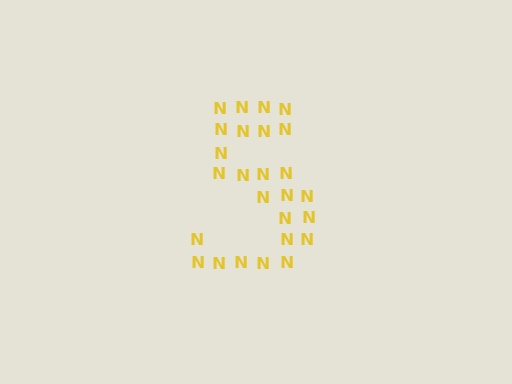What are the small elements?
The small elements are letter N's.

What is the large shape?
The large shape is the digit 5.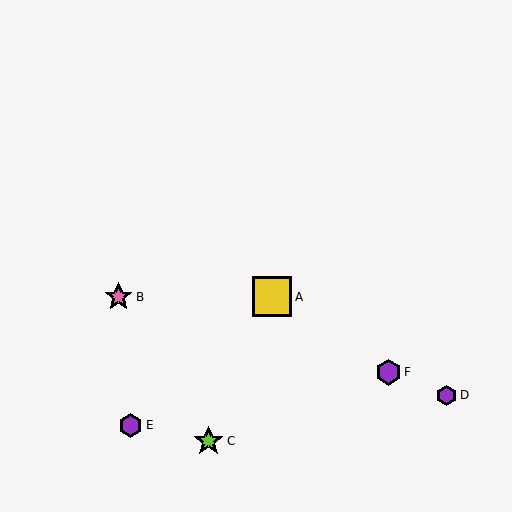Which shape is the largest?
The yellow square (labeled A) is the largest.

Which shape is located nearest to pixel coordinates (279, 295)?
The yellow square (labeled A) at (272, 297) is nearest to that location.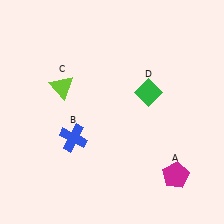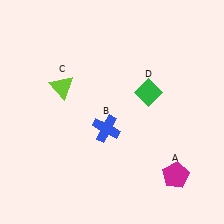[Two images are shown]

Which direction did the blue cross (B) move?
The blue cross (B) moved right.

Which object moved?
The blue cross (B) moved right.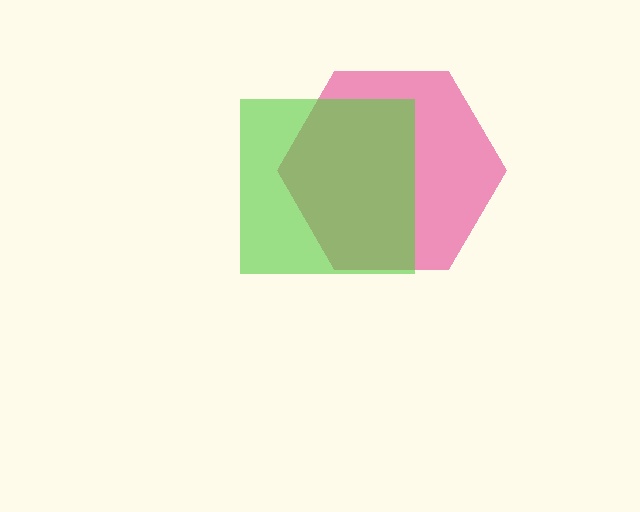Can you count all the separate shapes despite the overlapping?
Yes, there are 2 separate shapes.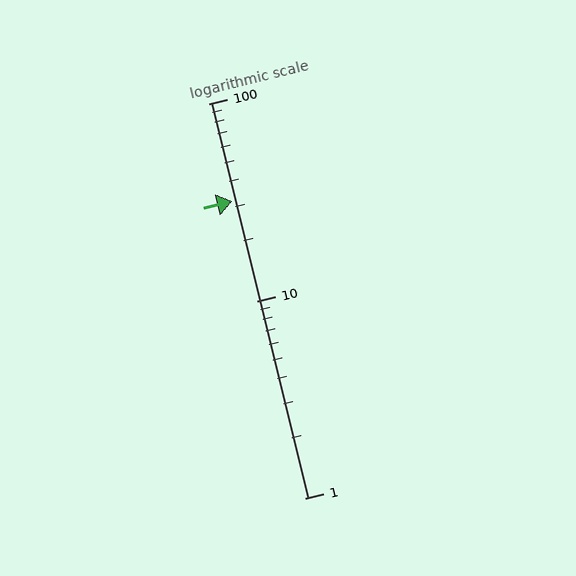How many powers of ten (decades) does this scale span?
The scale spans 2 decades, from 1 to 100.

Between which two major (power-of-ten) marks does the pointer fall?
The pointer is between 10 and 100.